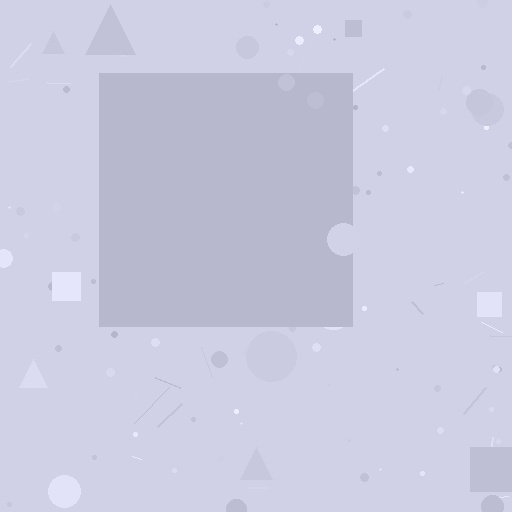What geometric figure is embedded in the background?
A square is embedded in the background.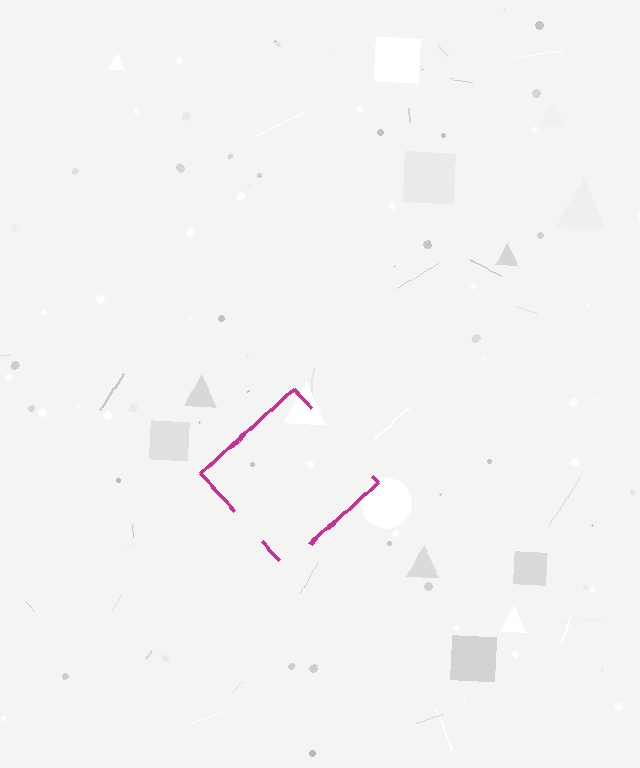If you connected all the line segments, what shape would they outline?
They would outline a diamond.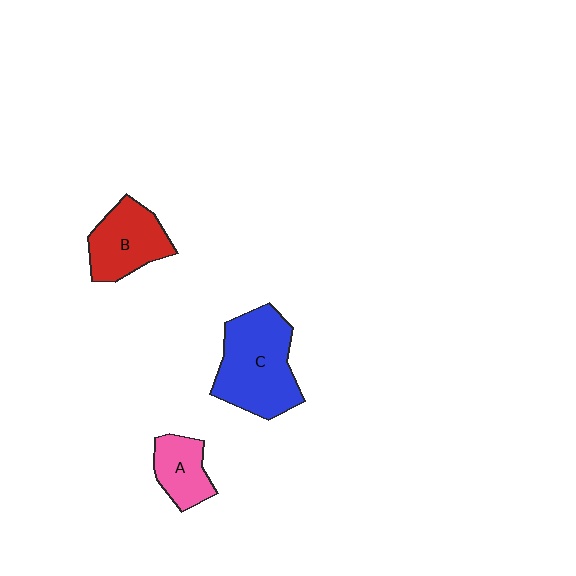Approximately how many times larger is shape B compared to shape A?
Approximately 1.4 times.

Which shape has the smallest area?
Shape A (pink).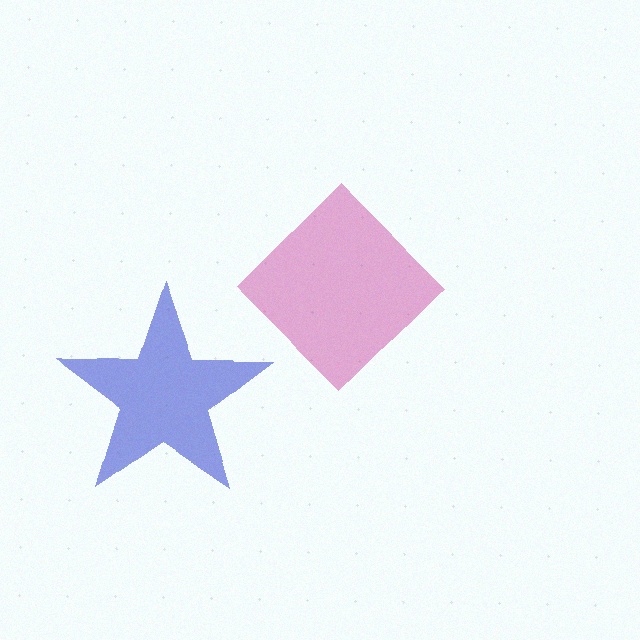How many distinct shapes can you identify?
There are 2 distinct shapes: a blue star, a magenta diamond.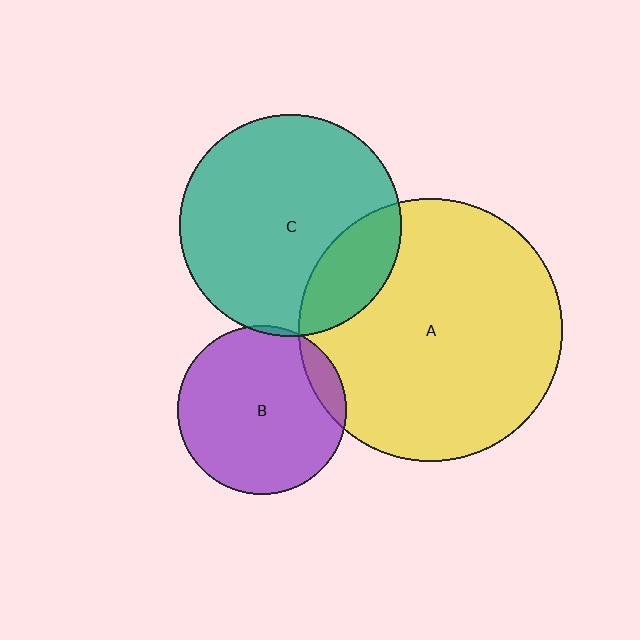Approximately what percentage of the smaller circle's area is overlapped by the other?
Approximately 20%.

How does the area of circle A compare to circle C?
Approximately 1.4 times.